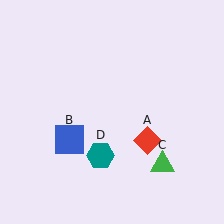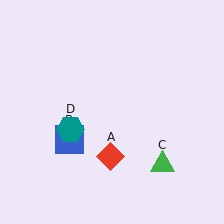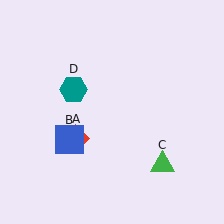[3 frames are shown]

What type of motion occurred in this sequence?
The red diamond (object A), teal hexagon (object D) rotated clockwise around the center of the scene.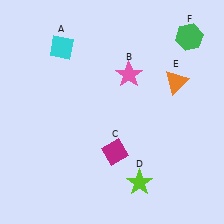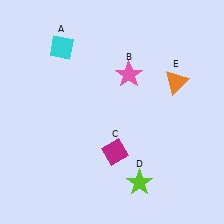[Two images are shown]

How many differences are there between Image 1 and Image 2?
There is 1 difference between the two images.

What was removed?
The green hexagon (F) was removed in Image 2.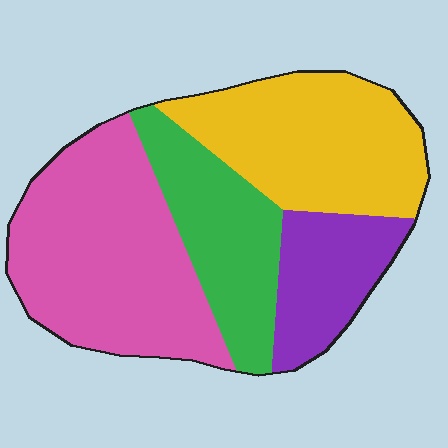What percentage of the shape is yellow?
Yellow covers 28% of the shape.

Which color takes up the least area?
Purple, at roughly 15%.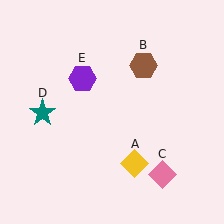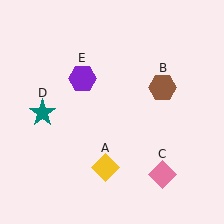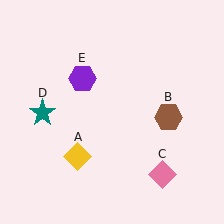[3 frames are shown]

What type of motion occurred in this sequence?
The yellow diamond (object A), brown hexagon (object B) rotated clockwise around the center of the scene.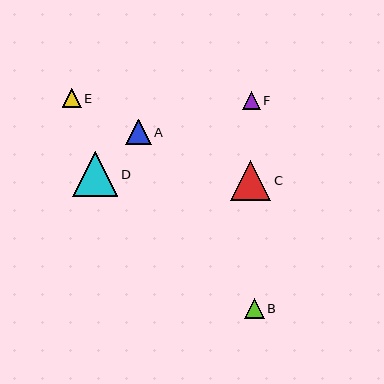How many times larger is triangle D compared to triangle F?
Triangle D is approximately 2.5 times the size of triangle F.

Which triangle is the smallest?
Triangle F is the smallest with a size of approximately 18 pixels.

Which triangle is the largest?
Triangle D is the largest with a size of approximately 45 pixels.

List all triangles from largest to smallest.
From largest to smallest: D, C, A, B, E, F.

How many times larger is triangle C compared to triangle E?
Triangle C is approximately 2.1 times the size of triangle E.